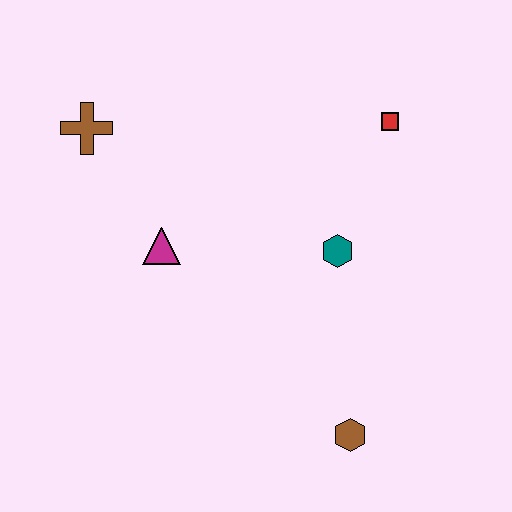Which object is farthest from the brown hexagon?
The brown cross is farthest from the brown hexagon.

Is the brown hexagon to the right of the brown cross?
Yes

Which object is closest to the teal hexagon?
The red square is closest to the teal hexagon.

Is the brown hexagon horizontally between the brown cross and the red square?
Yes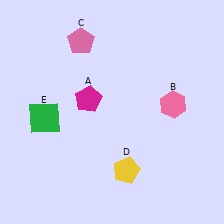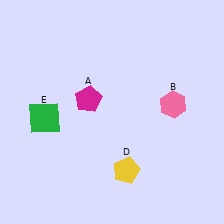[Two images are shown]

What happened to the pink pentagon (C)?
The pink pentagon (C) was removed in Image 2. It was in the top-left area of Image 1.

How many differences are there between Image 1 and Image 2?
There is 1 difference between the two images.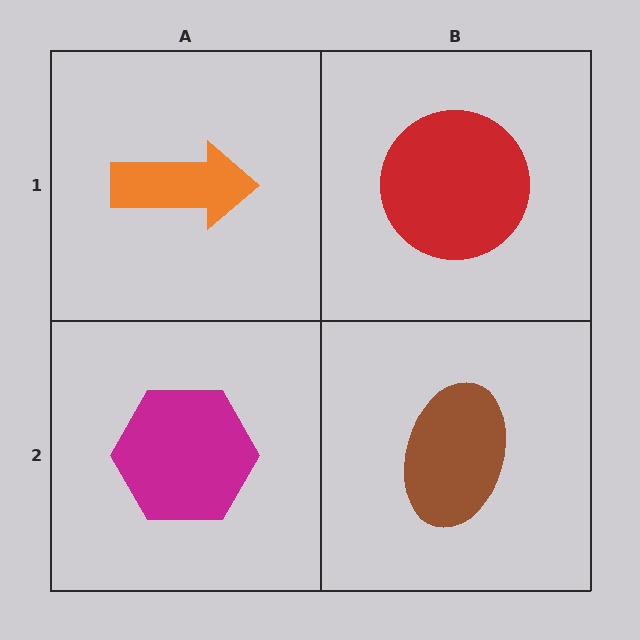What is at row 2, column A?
A magenta hexagon.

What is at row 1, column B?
A red circle.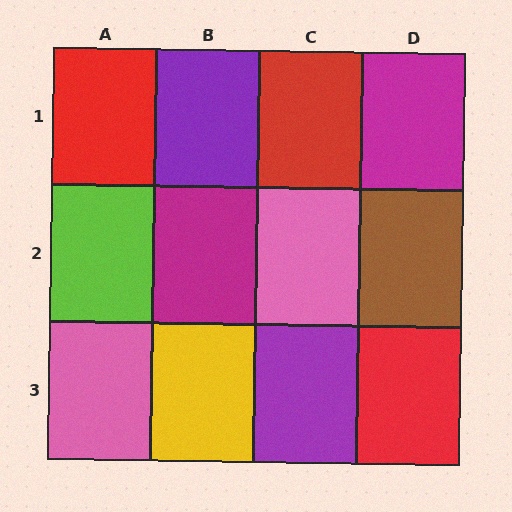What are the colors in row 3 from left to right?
Pink, yellow, purple, red.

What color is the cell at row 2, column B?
Magenta.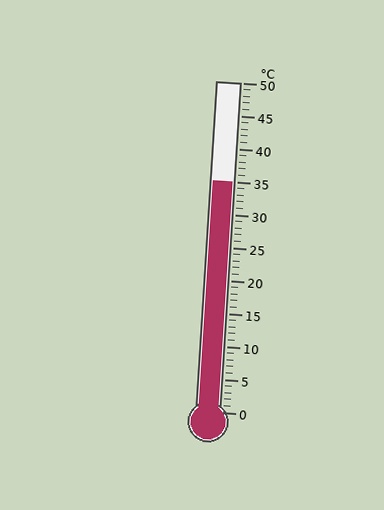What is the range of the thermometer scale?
The thermometer scale ranges from 0°C to 50°C.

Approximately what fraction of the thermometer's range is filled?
The thermometer is filled to approximately 70% of its range.